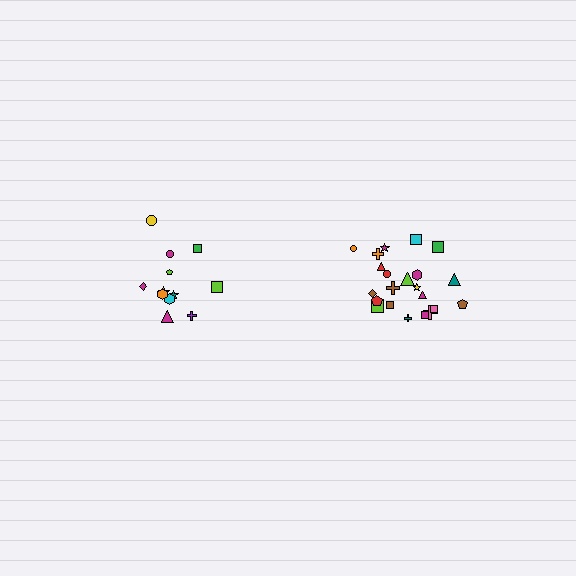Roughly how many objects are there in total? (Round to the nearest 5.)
Roughly 35 objects in total.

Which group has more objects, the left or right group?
The right group.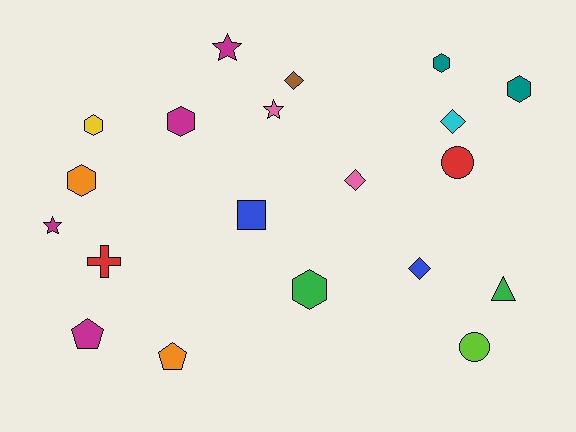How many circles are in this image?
There are 2 circles.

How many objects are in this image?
There are 20 objects.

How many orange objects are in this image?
There are 2 orange objects.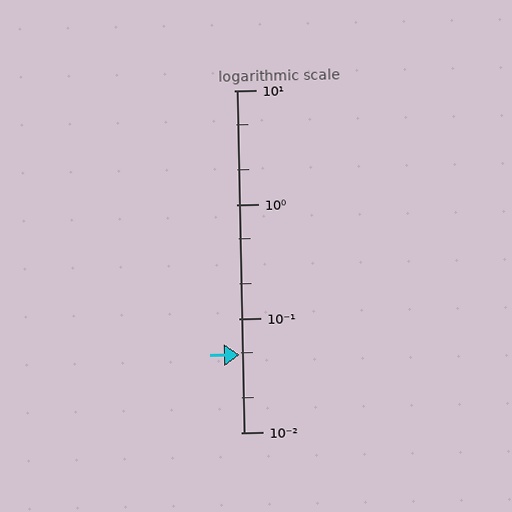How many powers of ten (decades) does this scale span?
The scale spans 3 decades, from 0.01 to 10.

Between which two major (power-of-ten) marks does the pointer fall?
The pointer is between 0.01 and 0.1.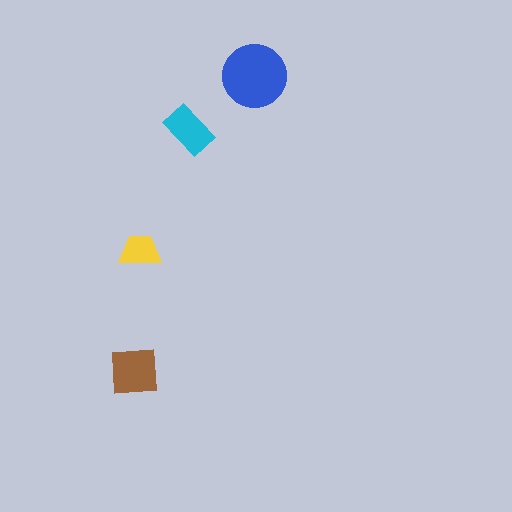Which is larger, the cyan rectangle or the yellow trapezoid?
The cyan rectangle.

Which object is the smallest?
The yellow trapezoid.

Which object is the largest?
The blue circle.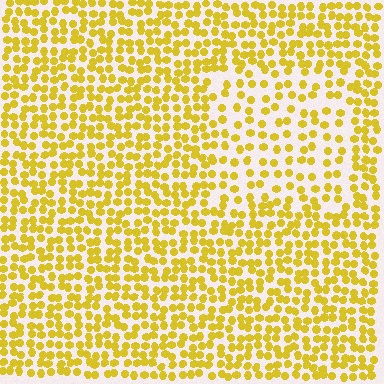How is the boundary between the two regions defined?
The boundary is defined by a change in element density (approximately 1.8x ratio). All elements are the same color, size, and shape.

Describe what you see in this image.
The image contains small yellow elements arranged at two different densities. A rectangle-shaped region is visible where the elements are less densely packed than the surrounding area.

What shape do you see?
I see a rectangle.